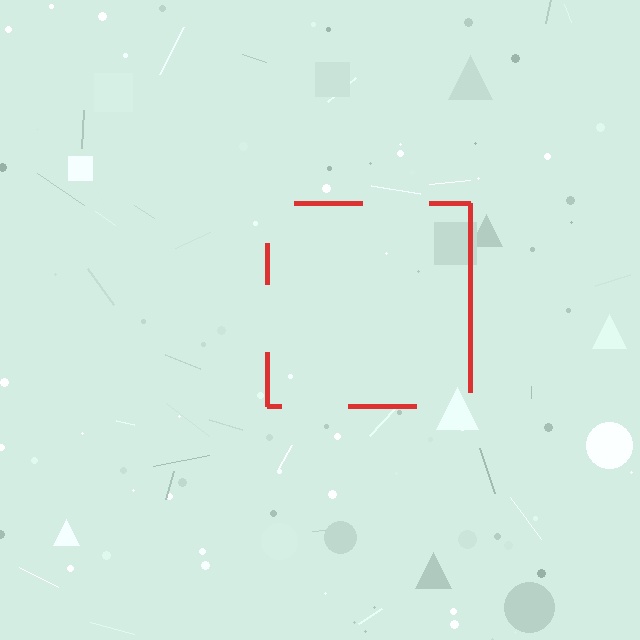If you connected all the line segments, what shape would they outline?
They would outline a square.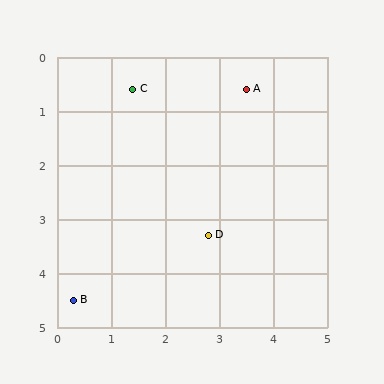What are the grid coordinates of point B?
Point B is at approximately (0.3, 4.5).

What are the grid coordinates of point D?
Point D is at approximately (2.8, 3.3).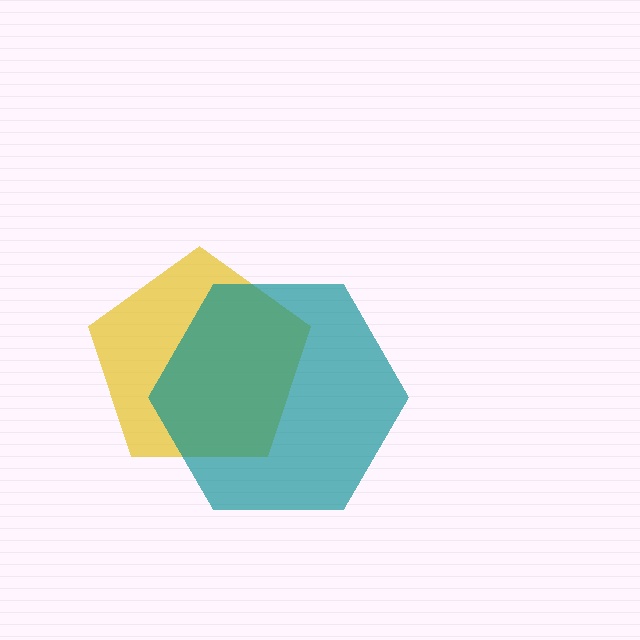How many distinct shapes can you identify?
There are 2 distinct shapes: a yellow pentagon, a teal hexagon.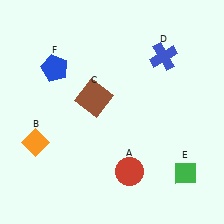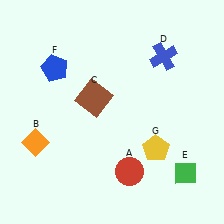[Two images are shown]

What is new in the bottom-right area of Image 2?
A yellow pentagon (G) was added in the bottom-right area of Image 2.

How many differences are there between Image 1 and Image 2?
There is 1 difference between the two images.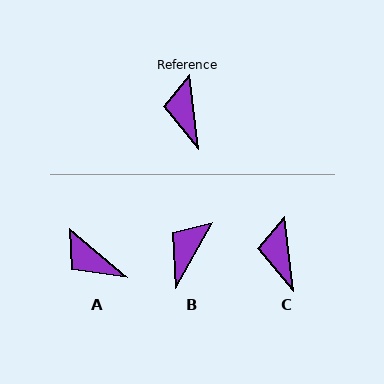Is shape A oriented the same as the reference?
No, it is off by about 43 degrees.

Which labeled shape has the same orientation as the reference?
C.